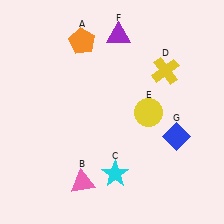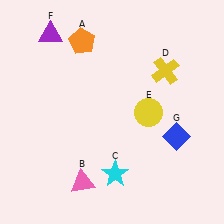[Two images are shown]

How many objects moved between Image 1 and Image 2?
1 object moved between the two images.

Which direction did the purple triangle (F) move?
The purple triangle (F) moved left.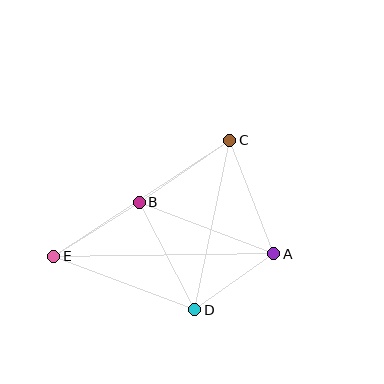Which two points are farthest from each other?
Points A and E are farthest from each other.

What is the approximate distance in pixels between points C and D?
The distance between C and D is approximately 173 pixels.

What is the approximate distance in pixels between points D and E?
The distance between D and E is approximately 151 pixels.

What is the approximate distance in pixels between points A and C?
The distance between A and C is approximately 121 pixels.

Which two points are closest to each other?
Points A and D are closest to each other.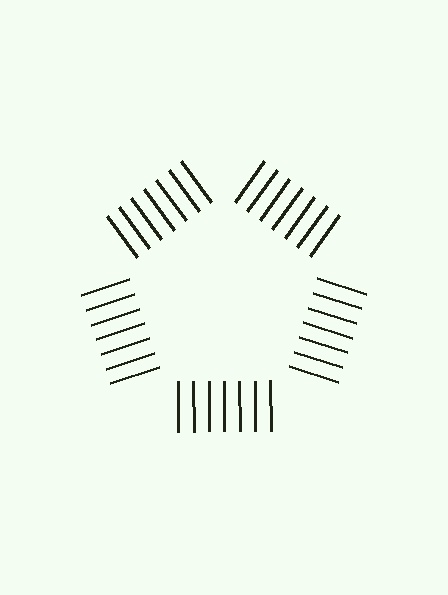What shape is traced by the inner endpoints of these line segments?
An illusory pentagon — the line segments terminate on its edges but no continuous stroke is drawn.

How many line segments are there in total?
35 — 7 along each of the 5 edges.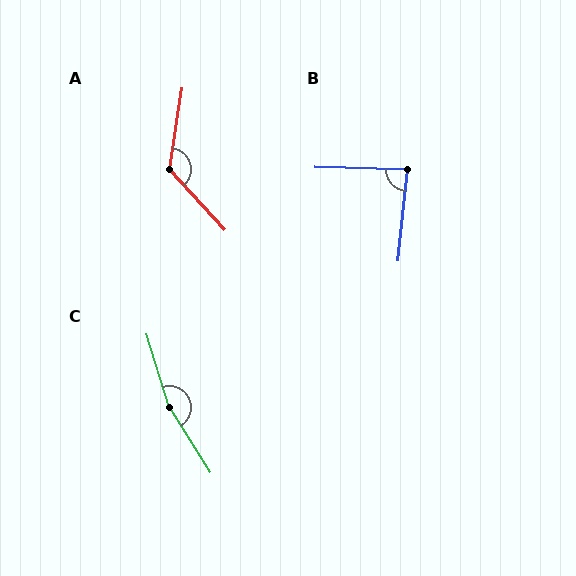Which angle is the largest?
C, at approximately 165 degrees.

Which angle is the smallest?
B, at approximately 86 degrees.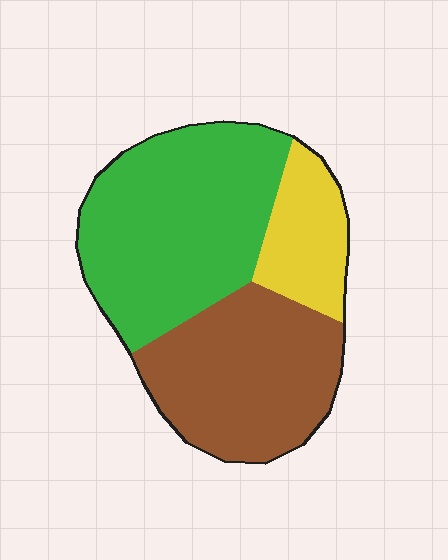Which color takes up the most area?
Green, at roughly 45%.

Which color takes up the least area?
Yellow, at roughly 15%.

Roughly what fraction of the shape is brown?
Brown covers 37% of the shape.